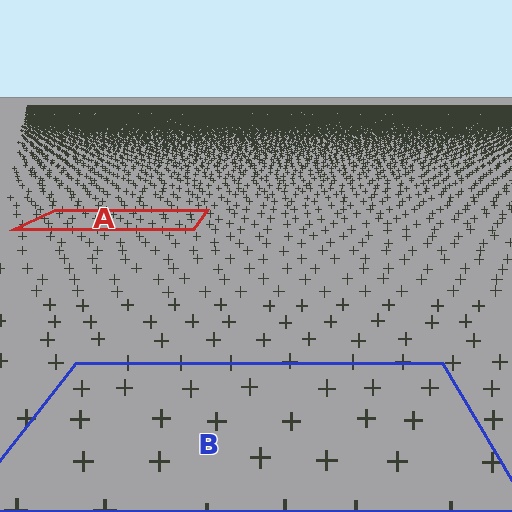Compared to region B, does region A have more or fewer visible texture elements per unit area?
Region A has more texture elements per unit area — they are packed more densely because it is farther away.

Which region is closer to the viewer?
Region B is closer. The texture elements there are larger and more spread out.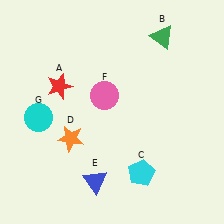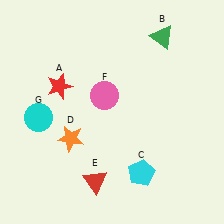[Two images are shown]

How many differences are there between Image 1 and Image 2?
There is 1 difference between the two images.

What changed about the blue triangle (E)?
In Image 1, E is blue. In Image 2, it changed to red.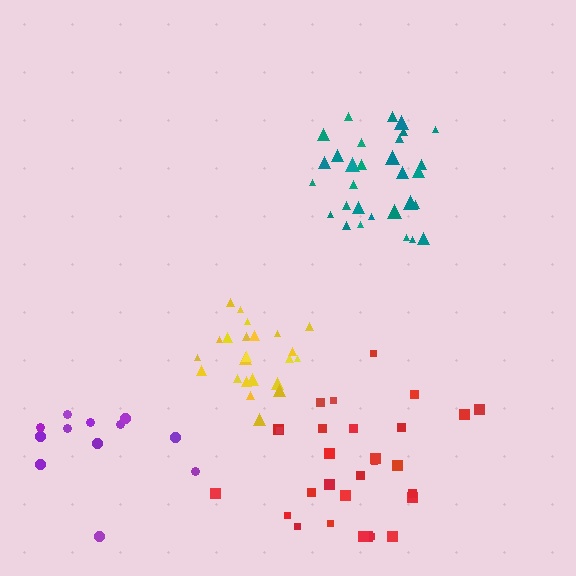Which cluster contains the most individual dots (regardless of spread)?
Teal (30).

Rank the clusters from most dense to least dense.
yellow, teal, red, purple.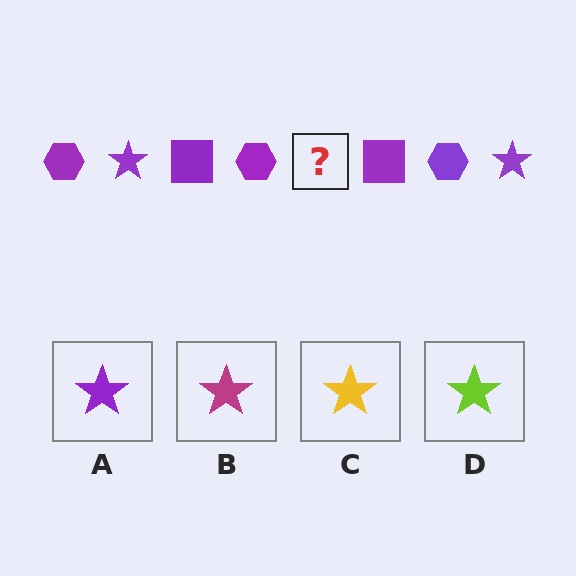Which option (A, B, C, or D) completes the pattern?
A.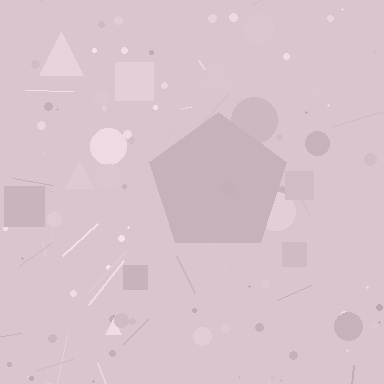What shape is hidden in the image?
A pentagon is hidden in the image.